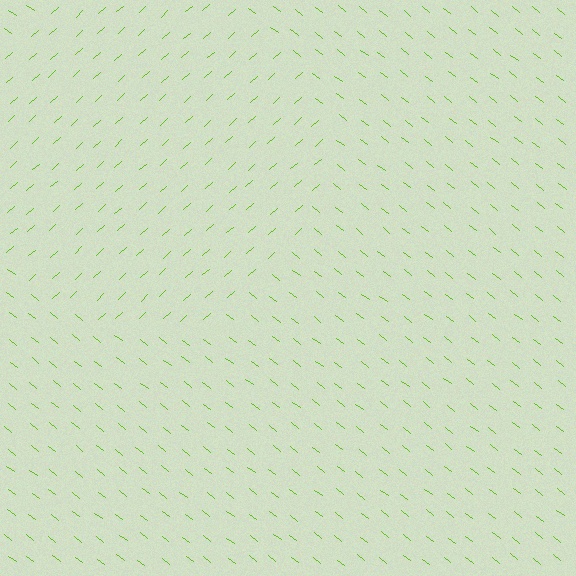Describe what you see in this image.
The image is filled with small lime line segments. A circle region in the image has lines oriented differently from the surrounding lines, creating a visible texture boundary.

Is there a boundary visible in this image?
Yes, there is a texture boundary formed by a change in line orientation.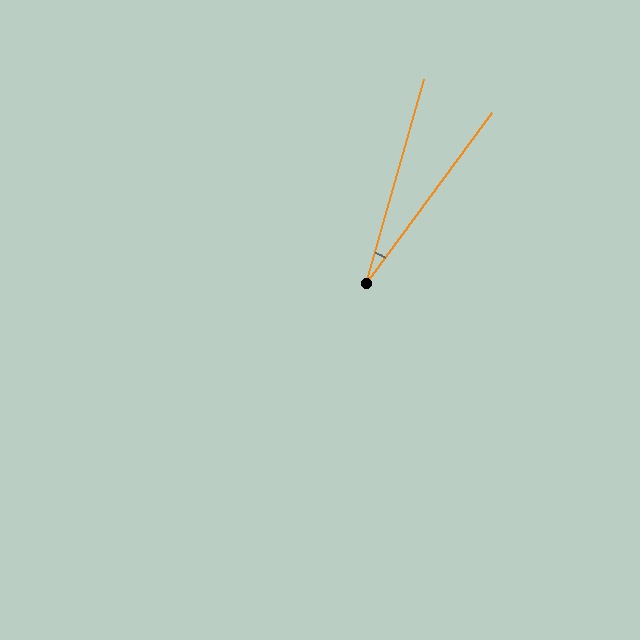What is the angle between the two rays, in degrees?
Approximately 20 degrees.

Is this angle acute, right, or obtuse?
It is acute.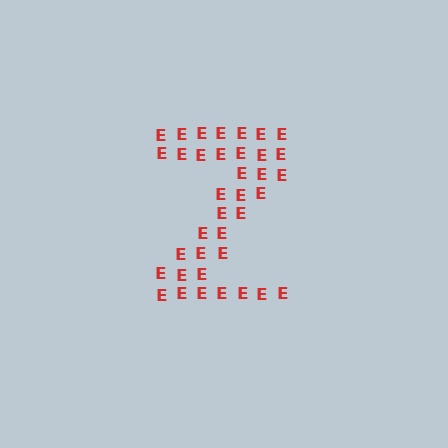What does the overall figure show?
The overall figure shows the letter Z.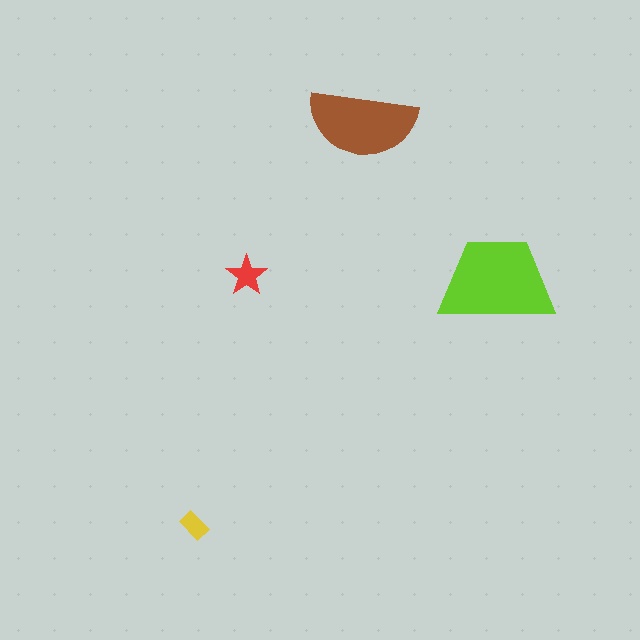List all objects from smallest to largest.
The yellow rectangle, the red star, the brown semicircle, the lime trapezoid.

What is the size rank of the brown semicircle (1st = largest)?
2nd.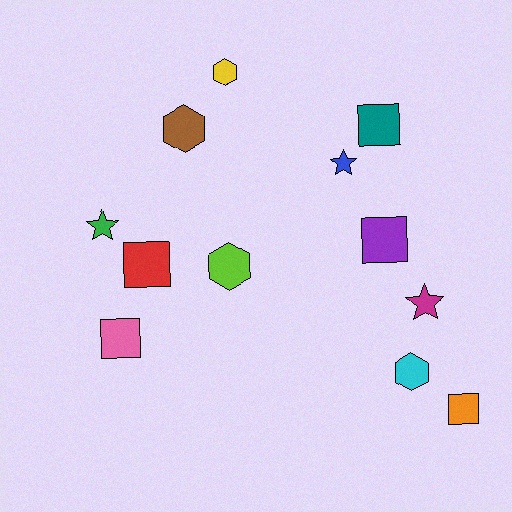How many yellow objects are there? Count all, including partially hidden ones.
There is 1 yellow object.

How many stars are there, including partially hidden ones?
There are 3 stars.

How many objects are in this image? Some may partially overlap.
There are 12 objects.